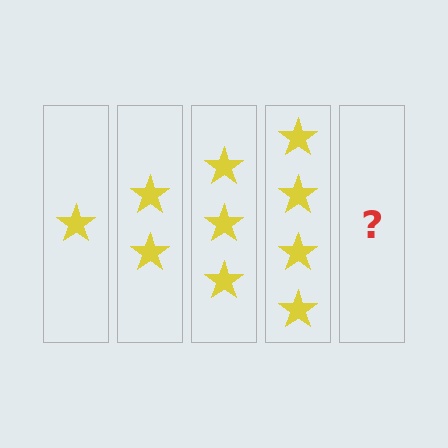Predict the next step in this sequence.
The next step is 5 stars.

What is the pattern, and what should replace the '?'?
The pattern is that each step adds one more star. The '?' should be 5 stars.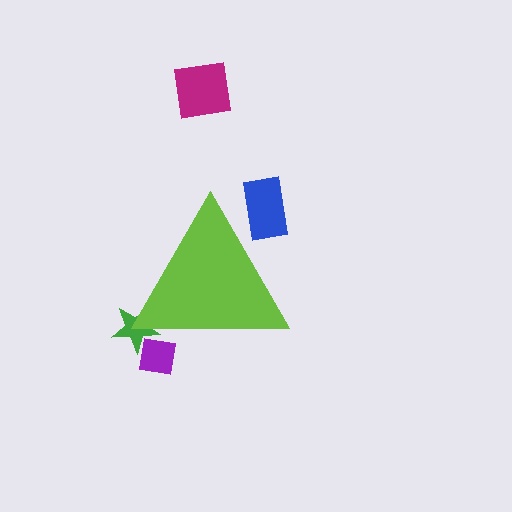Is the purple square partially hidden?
Yes, the purple square is partially hidden behind the lime triangle.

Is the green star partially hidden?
Yes, the green star is partially hidden behind the lime triangle.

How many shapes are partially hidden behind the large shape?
3 shapes are partially hidden.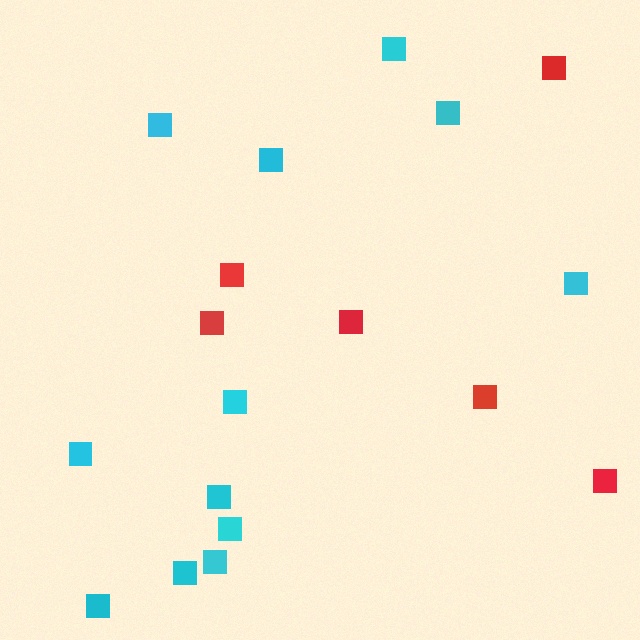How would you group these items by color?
There are 2 groups: one group of red squares (6) and one group of cyan squares (12).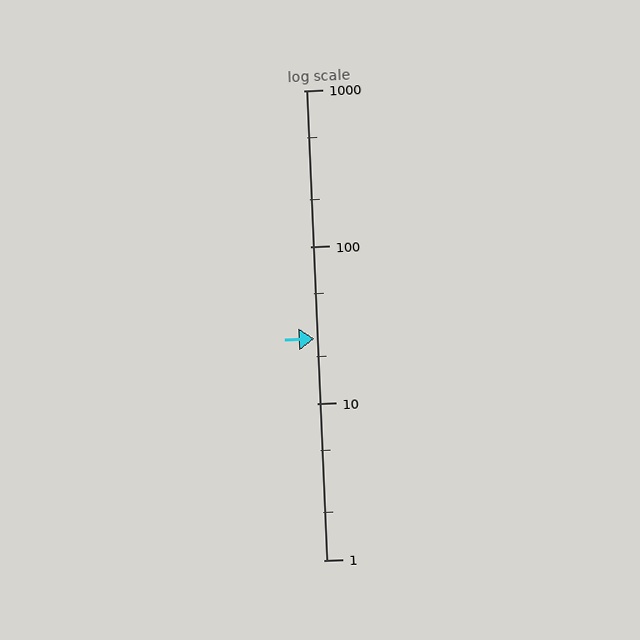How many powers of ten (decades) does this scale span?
The scale spans 3 decades, from 1 to 1000.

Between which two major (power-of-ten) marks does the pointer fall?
The pointer is between 10 and 100.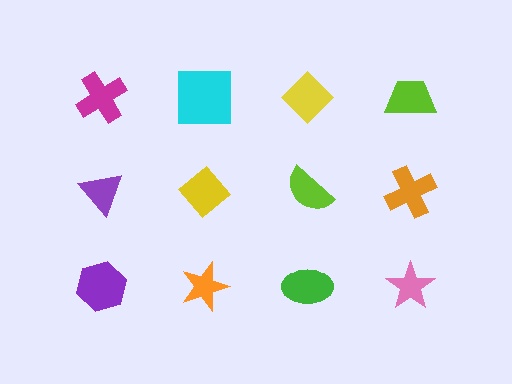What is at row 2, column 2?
A yellow diamond.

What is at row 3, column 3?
A green ellipse.